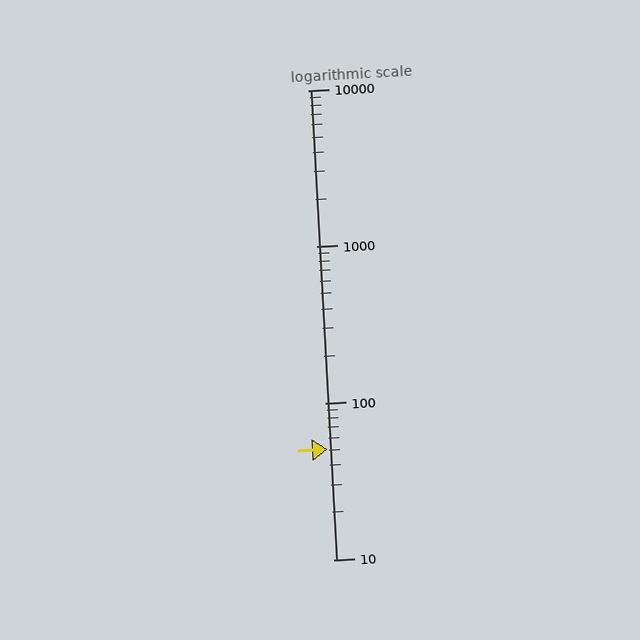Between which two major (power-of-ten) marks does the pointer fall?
The pointer is between 10 and 100.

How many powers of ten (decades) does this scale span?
The scale spans 3 decades, from 10 to 10000.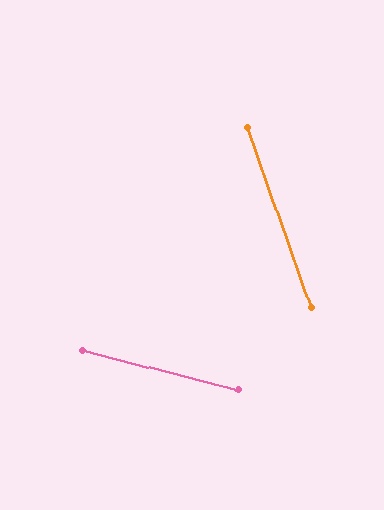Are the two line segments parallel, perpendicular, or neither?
Neither parallel nor perpendicular — they differ by about 56°.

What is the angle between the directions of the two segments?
Approximately 56 degrees.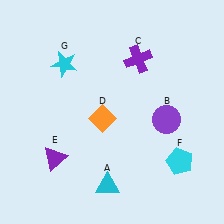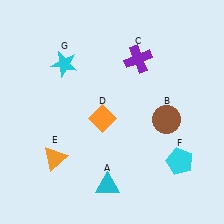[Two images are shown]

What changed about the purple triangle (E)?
In Image 1, E is purple. In Image 2, it changed to orange.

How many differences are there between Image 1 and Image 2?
There are 2 differences between the two images.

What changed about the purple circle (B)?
In Image 1, B is purple. In Image 2, it changed to brown.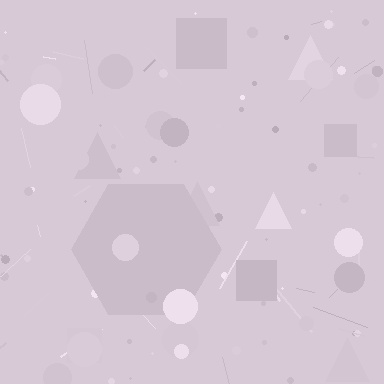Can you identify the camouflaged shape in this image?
The camouflaged shape is a hexagon.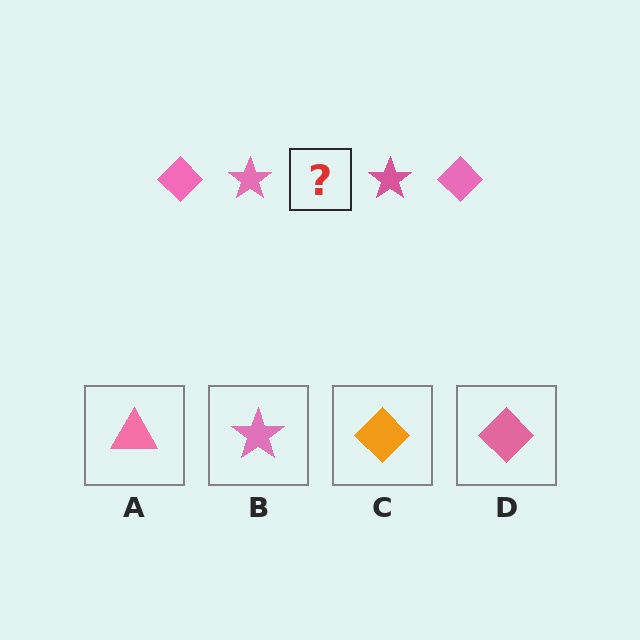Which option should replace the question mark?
Option D.